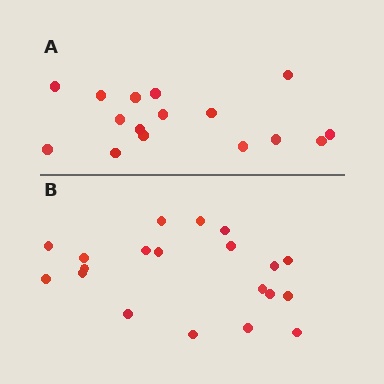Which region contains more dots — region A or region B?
Region B (the bottom region) has more dots.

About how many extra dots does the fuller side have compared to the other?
Region B has about 4 more dots than region A.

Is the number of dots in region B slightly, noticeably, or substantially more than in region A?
Region B has noticeably more, but not dramatically so. The ratio is roughly 1.2 to 1.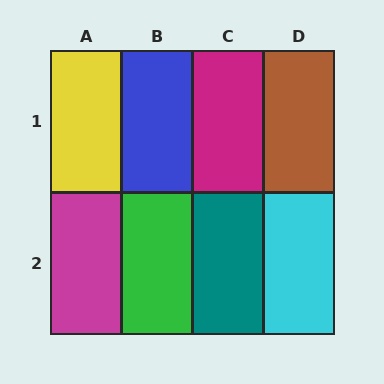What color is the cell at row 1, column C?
Magenta.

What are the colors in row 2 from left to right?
Magenta, green, teal, cyan.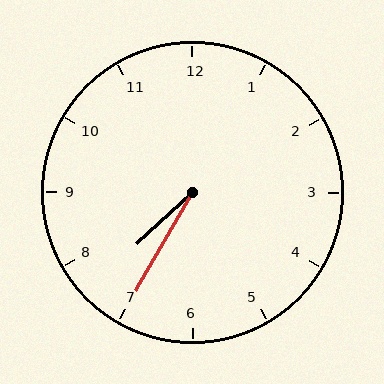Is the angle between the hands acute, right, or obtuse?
It is acute.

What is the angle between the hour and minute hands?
Approximately 18 degrees.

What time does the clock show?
7:35.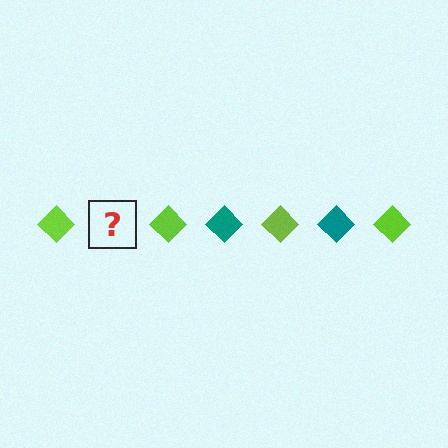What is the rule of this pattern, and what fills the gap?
The rule is that the pattern cycles through lime, teal diamonds. The gap should be filled with a teal diamond.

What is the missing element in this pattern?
The missing element is a teal diamond.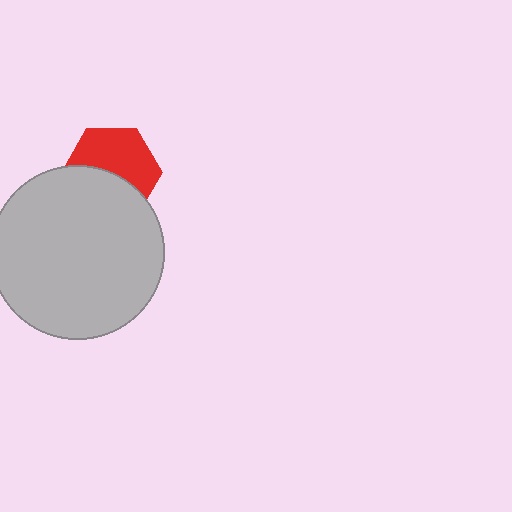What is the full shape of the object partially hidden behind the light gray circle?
The partially hidden object is a red hexagon.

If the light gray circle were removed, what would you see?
You would see the complete red hexagon.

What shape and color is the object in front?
The object in front is a light gray circle.